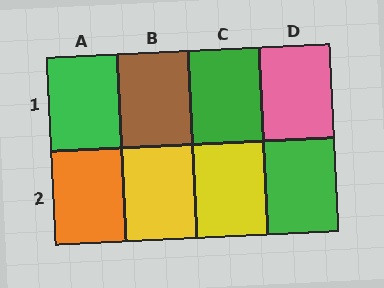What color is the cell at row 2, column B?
Yellow.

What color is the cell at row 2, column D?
Green.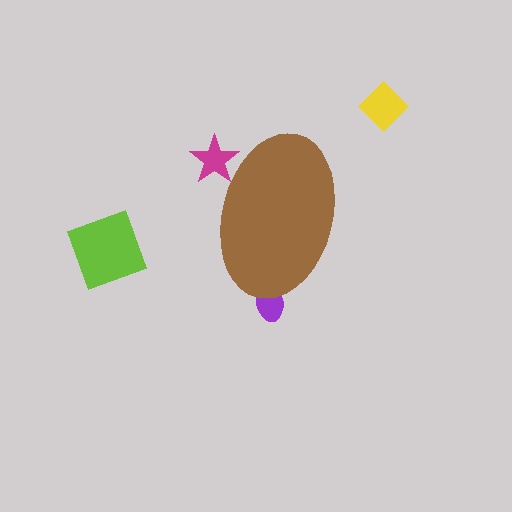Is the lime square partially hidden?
No, the lime square is fully visible.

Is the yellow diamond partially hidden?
No, the yellow diamond is fully visible.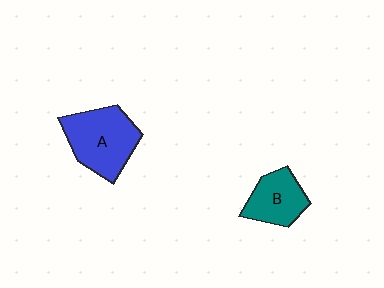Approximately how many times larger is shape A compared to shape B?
Approximately 1.5 times.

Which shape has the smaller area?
Shape B (teal).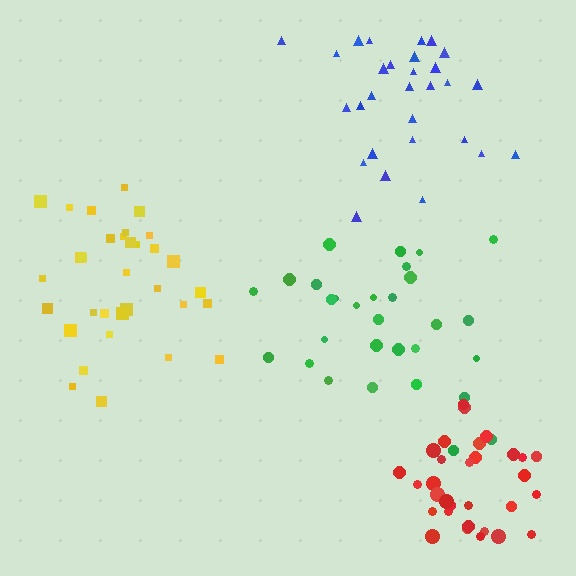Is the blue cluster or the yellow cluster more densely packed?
Yellow.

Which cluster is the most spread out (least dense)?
Green.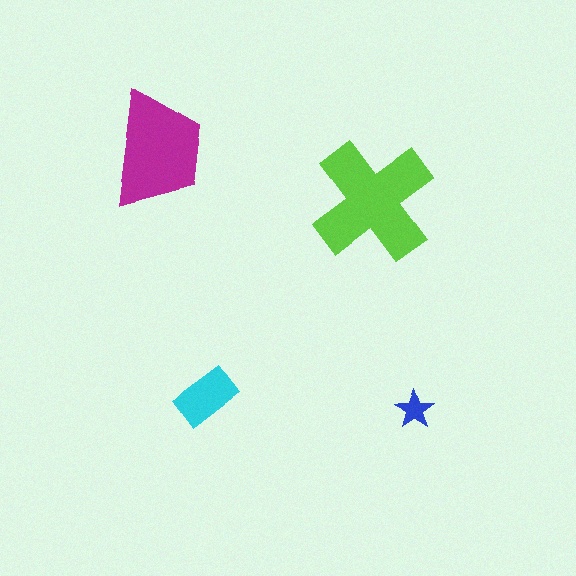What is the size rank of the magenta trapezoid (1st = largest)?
2nd.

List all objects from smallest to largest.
The blue star, the cyan rectangle, the magenta trapezoid, the lime cross.